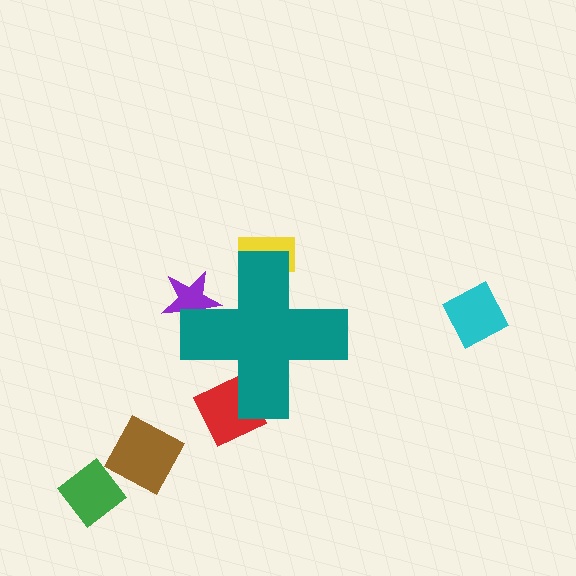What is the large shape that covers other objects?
A teal cross.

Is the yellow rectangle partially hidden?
Yes, the yellow rectangle is partially hidden behind the teal cross.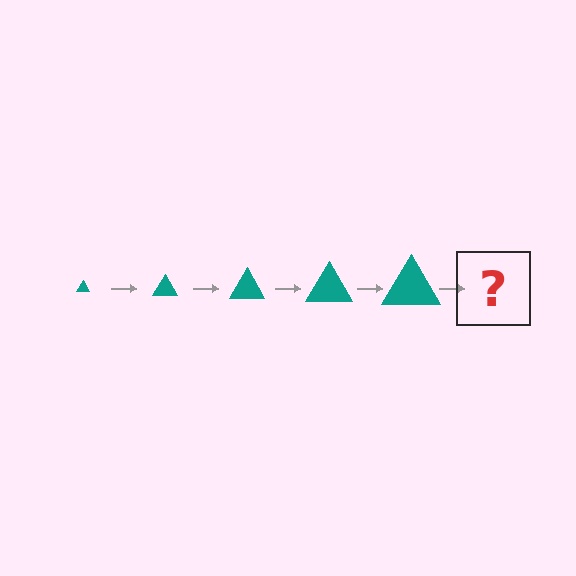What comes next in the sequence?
The next element should be a teal triangle, larger than the previous one.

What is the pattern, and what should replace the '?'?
The pattern is that the triangle gets progressively larger each step. The '?' should be a teal triangle, larger than the previous one.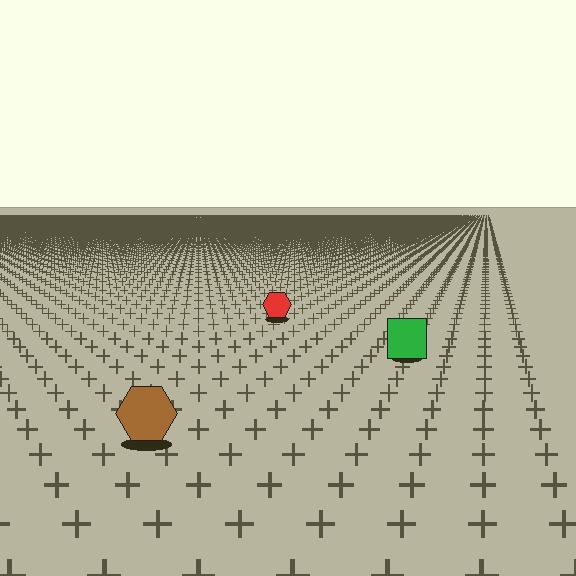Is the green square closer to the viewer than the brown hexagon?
No. The brown hexagon is closer — you can tell from the texture gradient: the ground texture is coarser near it.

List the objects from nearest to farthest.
From nearest to farthest: the brown hexagon, the green square, the red hexagon.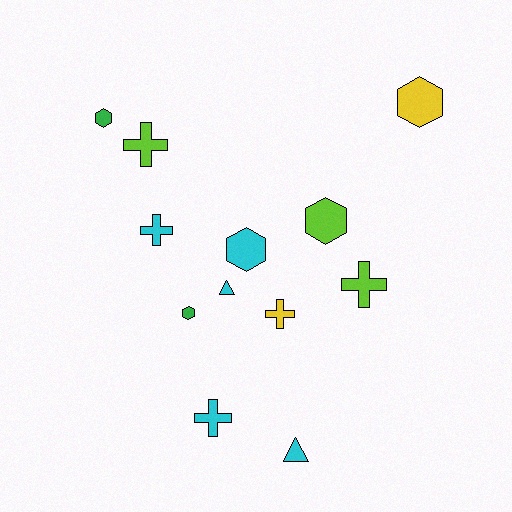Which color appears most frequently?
Cyan, with 5 objects.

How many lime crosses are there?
There are 2 lime crosses.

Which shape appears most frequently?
Hexagon, with 5 objects.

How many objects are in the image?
There are 12 objects.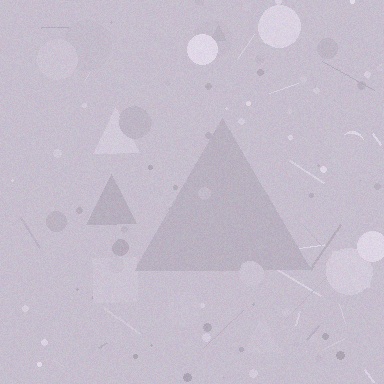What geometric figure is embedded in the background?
A triangle is embedded in the background.